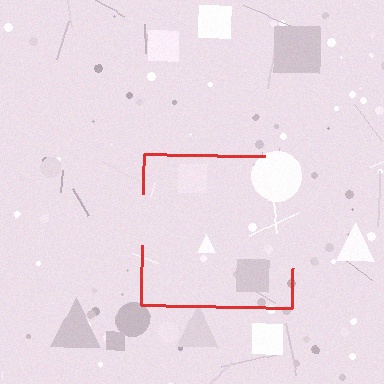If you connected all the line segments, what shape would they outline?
They would outline a square.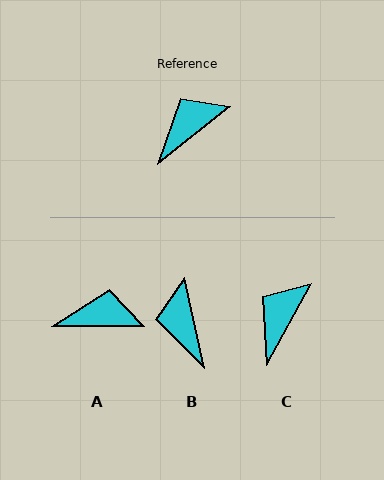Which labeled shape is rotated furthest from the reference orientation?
B, about 65 degrees away.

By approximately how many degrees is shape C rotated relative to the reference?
Approximately 23 degrees counter-clockwise.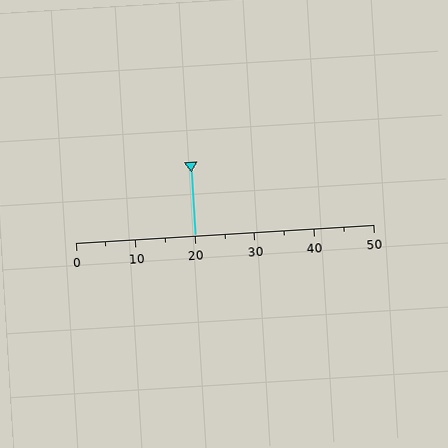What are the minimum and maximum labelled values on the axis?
The axis runs from 0 to 50.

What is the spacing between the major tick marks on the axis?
The major ticks are spaced 10 apart.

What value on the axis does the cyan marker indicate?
The marker indicates approximately 20.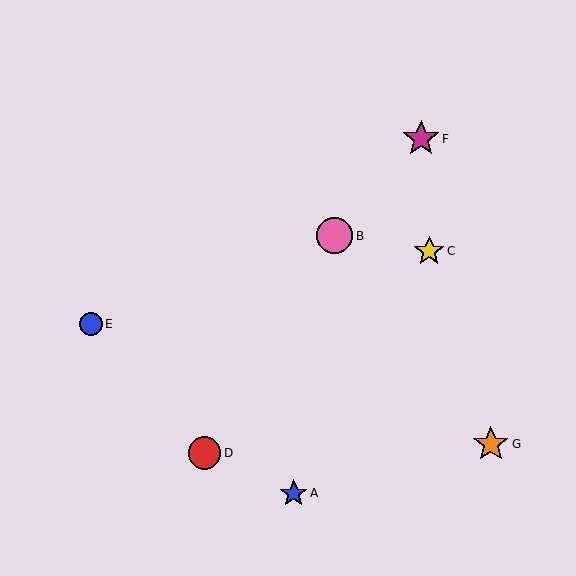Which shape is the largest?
The magenta star (labeled F) is the largest.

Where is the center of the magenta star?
The center of the magenta star is at (421, 139).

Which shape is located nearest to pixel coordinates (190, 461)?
The red circle (labeled D) at (204, 453) is nearest to that location.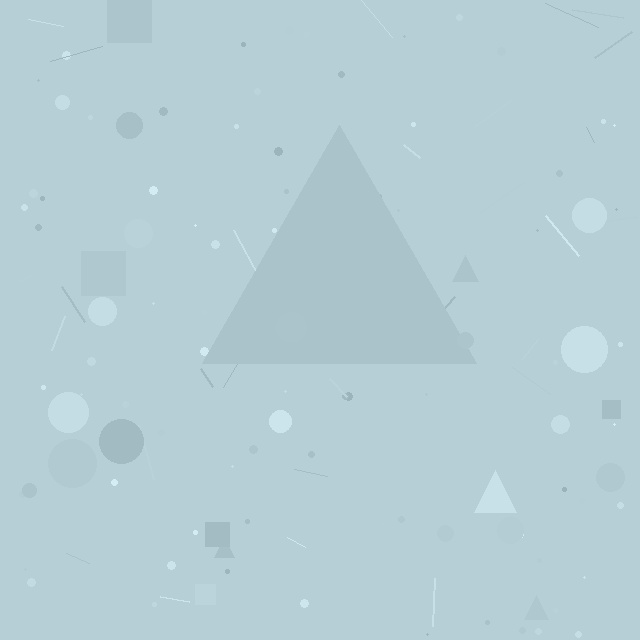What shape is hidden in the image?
A triangle is hidden in the image.